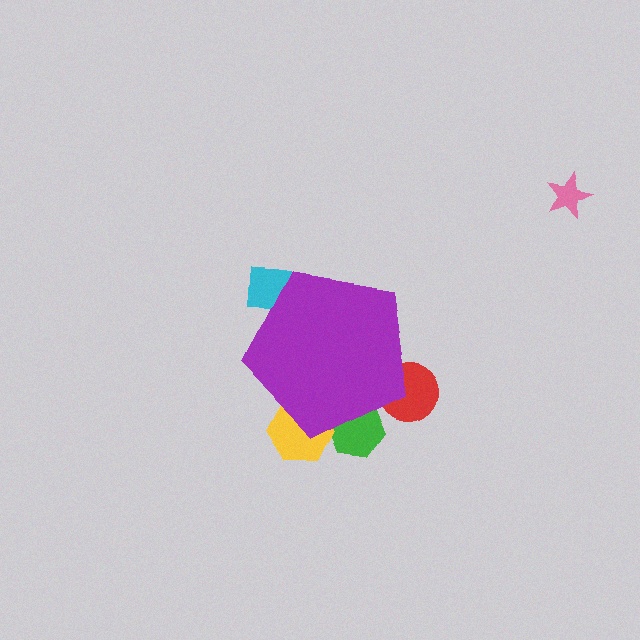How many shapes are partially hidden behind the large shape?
4 shapes are partially hidden.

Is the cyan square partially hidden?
Yes, the cyan square is partially hidden behind the purple pentagon.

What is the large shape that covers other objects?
A purple pentagon.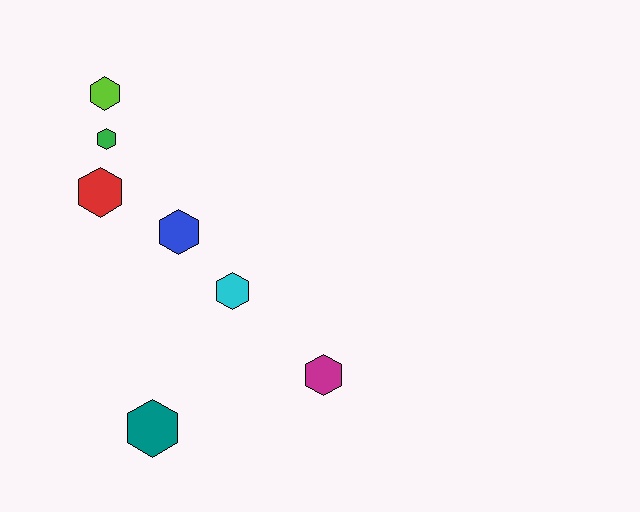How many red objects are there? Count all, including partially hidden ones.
There is 1 red object.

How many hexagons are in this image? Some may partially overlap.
There are 7 hexagons.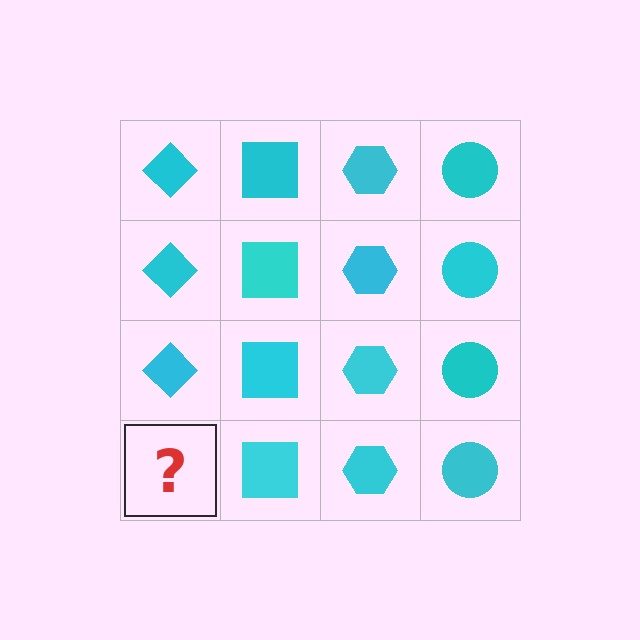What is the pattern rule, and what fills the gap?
The rule is that each column has a consistent shape. The gap should be filled with a cyan diamond.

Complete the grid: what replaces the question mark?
The question mark should be replaced with a cyan diamond.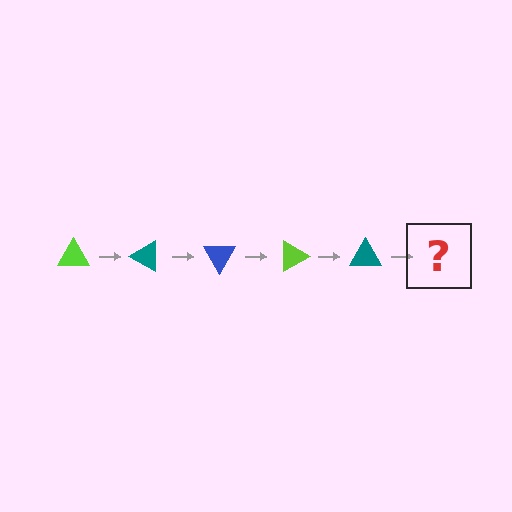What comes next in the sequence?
The next element should be a blue triangle, rotated 150 degrees from the start.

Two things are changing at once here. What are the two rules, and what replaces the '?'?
The two rules are that it rotates 30 degrees each step and the color cycles through lime, teal, and blue. The '?' should be a blue triangle, rotated 150 degrees from the start.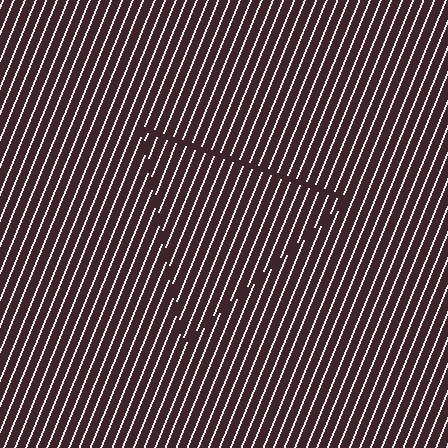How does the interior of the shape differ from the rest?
The interior of the shape contains the same grating, shifted by half a period — the contour is defined by the phase discontinuity where line-ends from the inner and outer gratings abut.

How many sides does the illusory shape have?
3 sides — the line-ends trace a triangle.